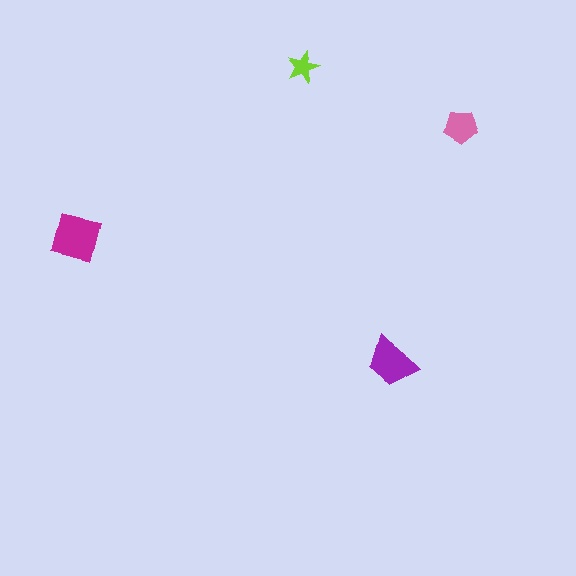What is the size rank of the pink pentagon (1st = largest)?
3rd.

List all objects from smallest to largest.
The lime star, the pink pentagon, the purple trapezoid, the magenta square.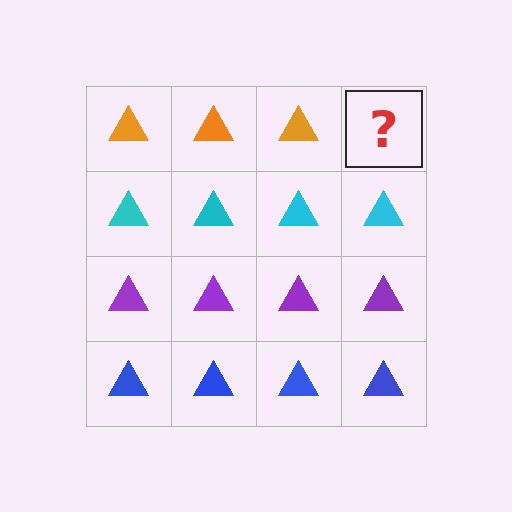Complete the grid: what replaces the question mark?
The question mark should be replaced with an orange triangle.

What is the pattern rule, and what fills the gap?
The rule is that each row has a consistent color. The gap should be filled with an orange triangle.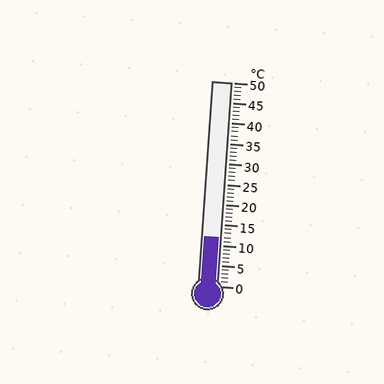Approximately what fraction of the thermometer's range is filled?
The thermometer is filled to approximately 25% of its range.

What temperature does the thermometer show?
The thermometer shows approximately 12°C.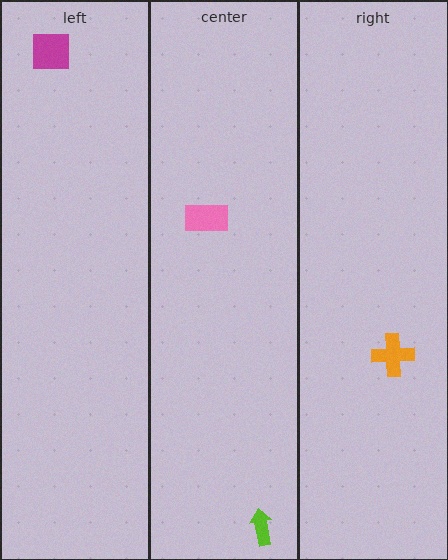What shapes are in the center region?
The lime arrow, the pink rectangle.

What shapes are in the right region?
The orange cross.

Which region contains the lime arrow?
The center region.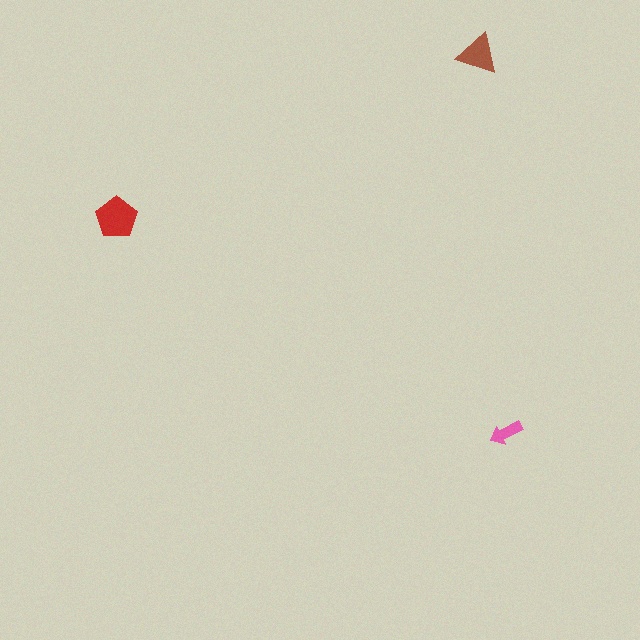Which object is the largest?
The red pentagon.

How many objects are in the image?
There are 3 objects in the image.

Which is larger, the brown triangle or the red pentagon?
The red pentagon.